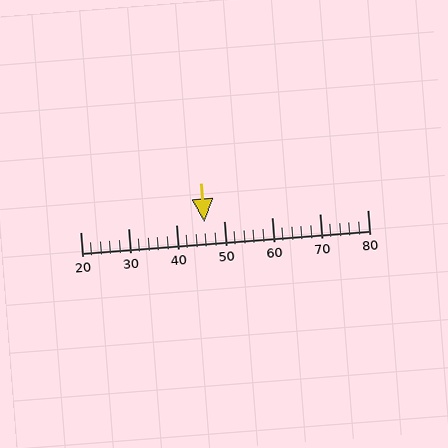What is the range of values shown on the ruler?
The ruler shows values from 20 to 80.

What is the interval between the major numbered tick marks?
The major tick marks are spaced 10 units apart.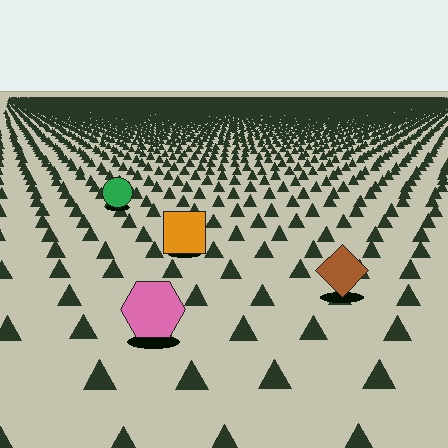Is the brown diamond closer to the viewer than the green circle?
Yes. The brown diamond is closer — you can tell from the texture gradient: the ground texture is coarser near it.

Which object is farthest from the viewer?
The green circle is farthest from the viewer. It appears smaller and the ground texture around it is denser.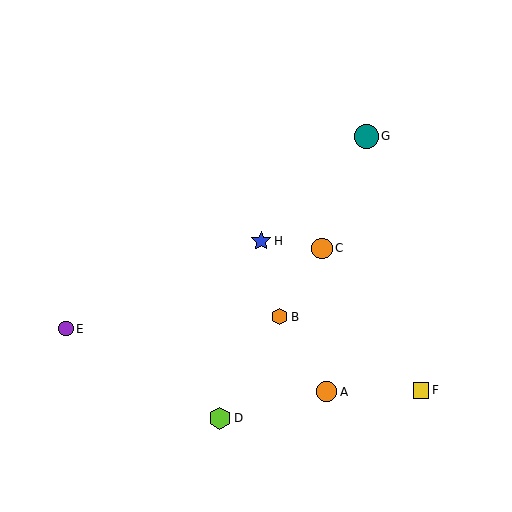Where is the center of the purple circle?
The center of the purple circle is at (66, 329).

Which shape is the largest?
The teal circle (labeled G) is the largest.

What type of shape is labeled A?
Shape A is an orange circle.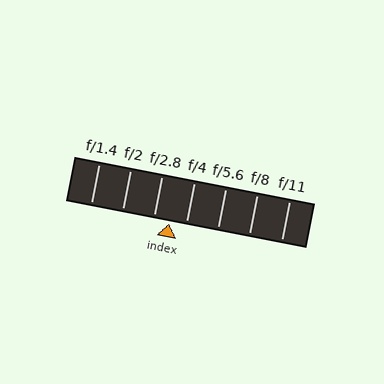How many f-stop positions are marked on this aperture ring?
There are 7 f-stop positions marked.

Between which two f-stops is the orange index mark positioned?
The index mark is between f/2.8 and f/4.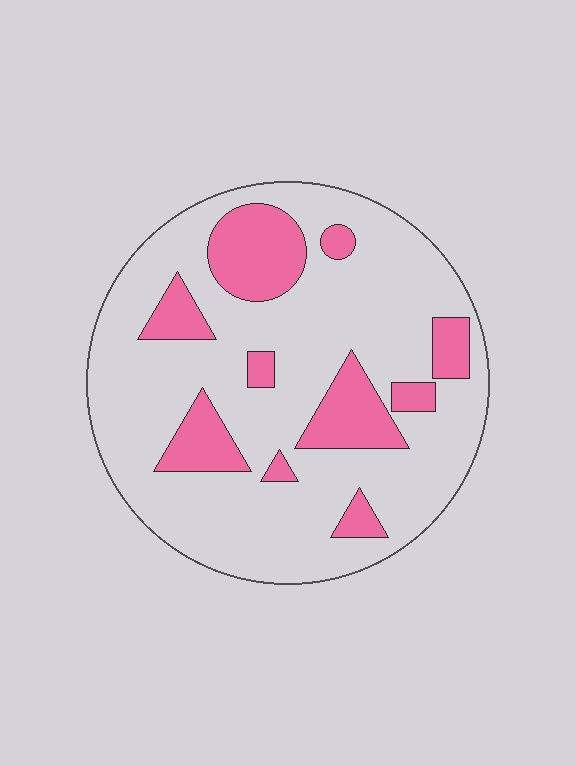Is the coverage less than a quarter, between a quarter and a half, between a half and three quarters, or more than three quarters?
Less than a quarter.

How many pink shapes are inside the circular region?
10.